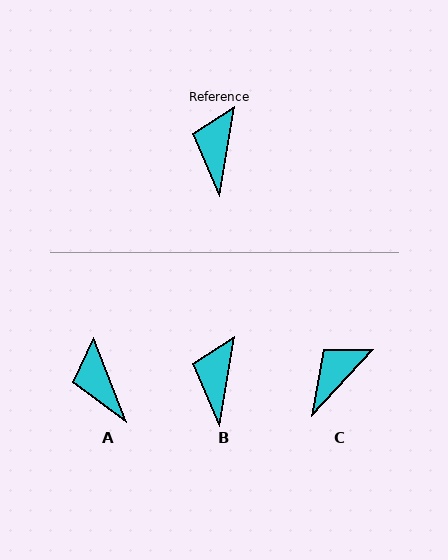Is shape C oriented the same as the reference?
No, it is off by about 33 degrees.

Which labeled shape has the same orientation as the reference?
B.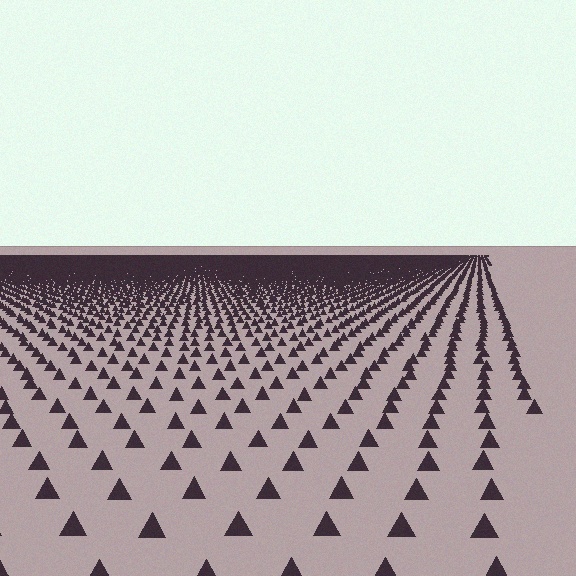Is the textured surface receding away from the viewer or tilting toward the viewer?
The surface is receding away from the viewer. Texture elements get smaller and denser toward the top.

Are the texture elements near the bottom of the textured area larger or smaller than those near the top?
Larger. Near the bottom, elements are closer to the viewer and appear at a bigger on-screen size.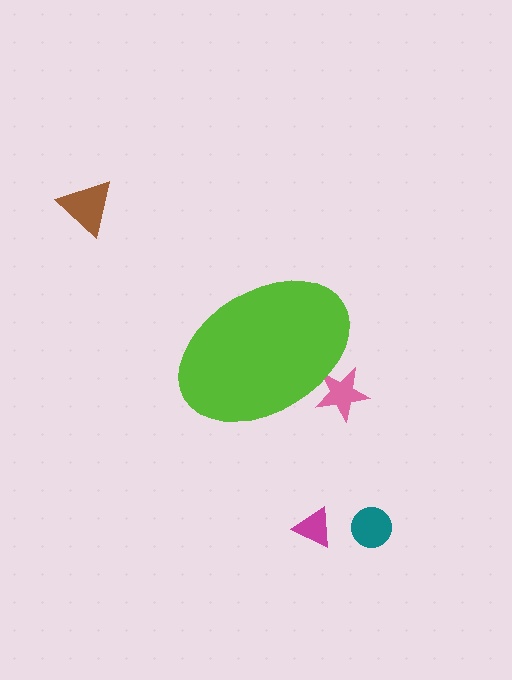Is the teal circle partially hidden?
No, the teal circle is fully visible.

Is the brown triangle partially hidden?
No, the brown triangle is fully visible.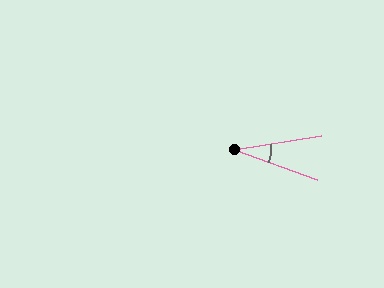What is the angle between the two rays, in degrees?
Approximately 29 degrees.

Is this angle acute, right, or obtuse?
It is acute.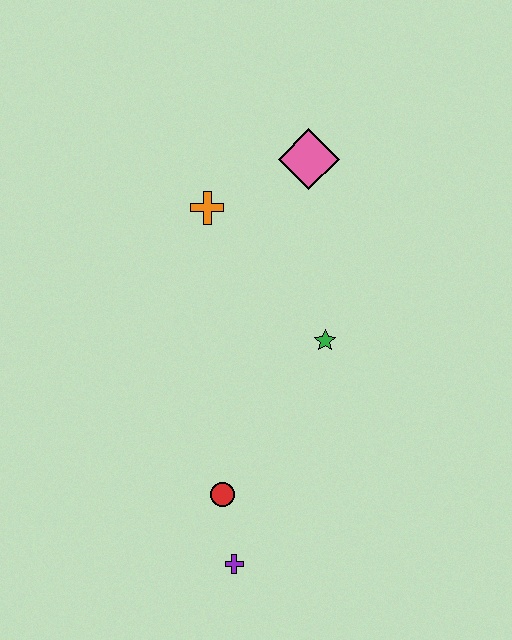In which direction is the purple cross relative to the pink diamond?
The purple cross is below the pink diamond.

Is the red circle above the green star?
No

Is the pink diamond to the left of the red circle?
No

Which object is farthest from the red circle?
The pink diamond is farthest from the red circle.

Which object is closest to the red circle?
The purple cross is closest to the red circle.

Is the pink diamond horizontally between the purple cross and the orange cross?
No